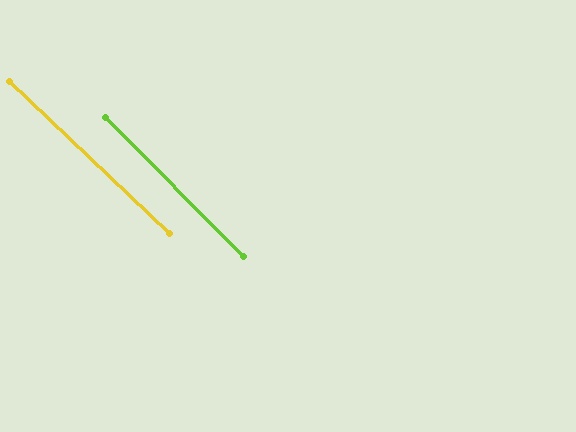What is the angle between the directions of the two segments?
Approximately 1 degree.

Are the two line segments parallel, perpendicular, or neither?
Parallel — their directions differ by only 1.4°.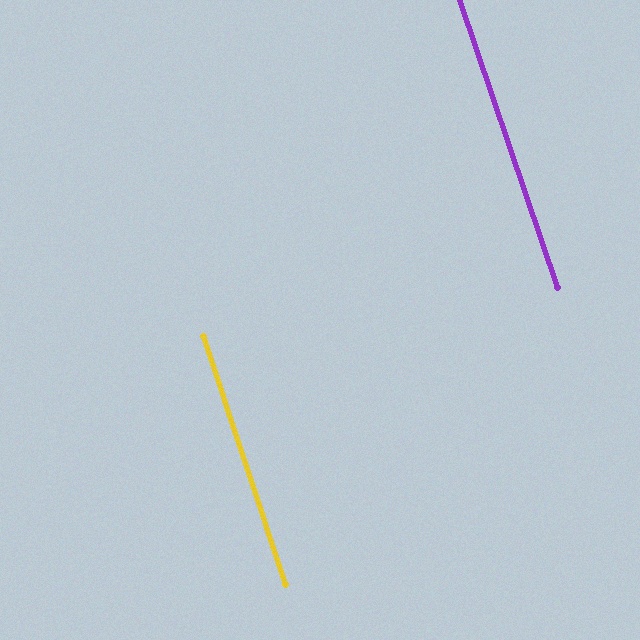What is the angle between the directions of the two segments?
Approximately 0 degrees.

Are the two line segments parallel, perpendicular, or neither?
Parallel — their directions differ by only 0.5°.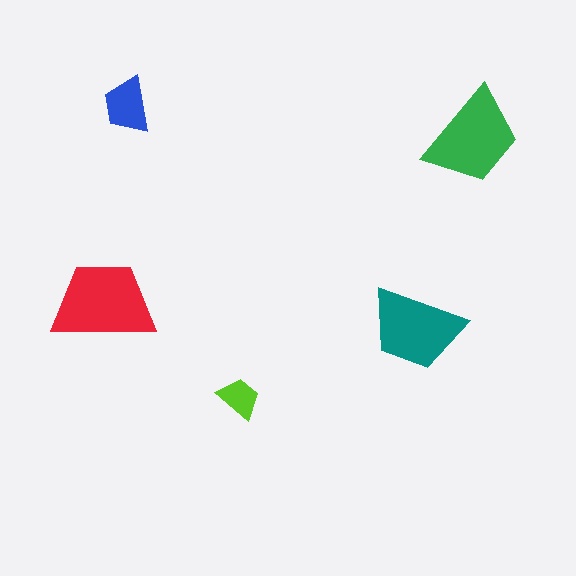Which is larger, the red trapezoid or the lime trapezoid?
The red one.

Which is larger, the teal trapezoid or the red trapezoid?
The red one.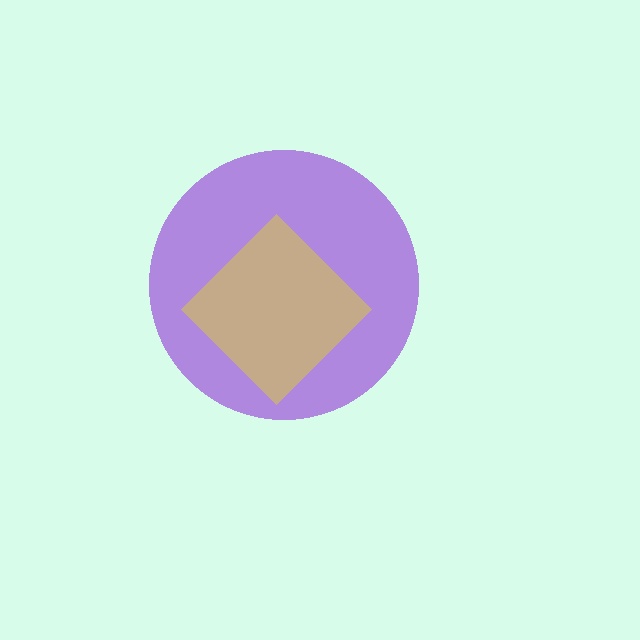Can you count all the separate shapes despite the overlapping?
Yes, there are 2 separate shapes.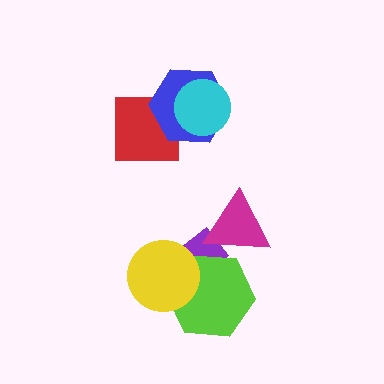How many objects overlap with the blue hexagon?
2 objects overlap with the blue hexagon.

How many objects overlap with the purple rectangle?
3 objects overlap with the purple rectangle.